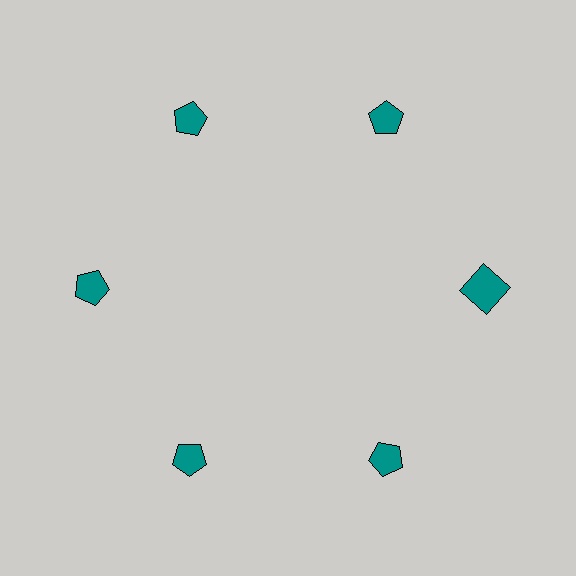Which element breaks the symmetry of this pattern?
The teal square at roughly the 3 o'clock position breaks the symmetry. All other shapes are teal pentagons.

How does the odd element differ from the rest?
It has a different shape: square instead of pentagon.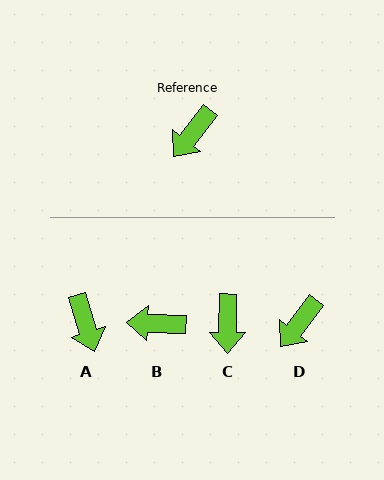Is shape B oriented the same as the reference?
No, it is off by about 54 degrees.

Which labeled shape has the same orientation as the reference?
D.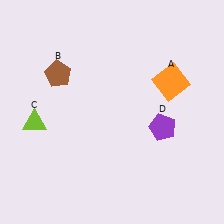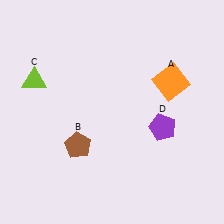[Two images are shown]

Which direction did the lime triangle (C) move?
The lime triangle (C) moved up.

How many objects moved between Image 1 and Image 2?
2 objects moved between the two images.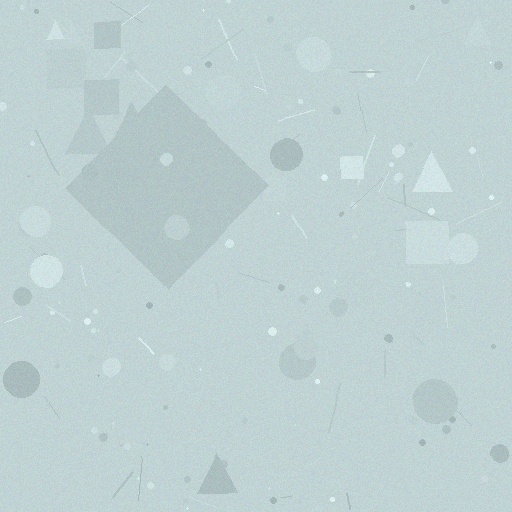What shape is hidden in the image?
A diamond is hidden in the image.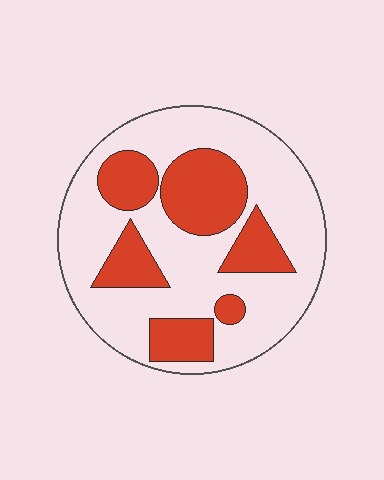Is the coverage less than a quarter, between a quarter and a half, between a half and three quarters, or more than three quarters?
Between a quarter and a half.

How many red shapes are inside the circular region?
6.